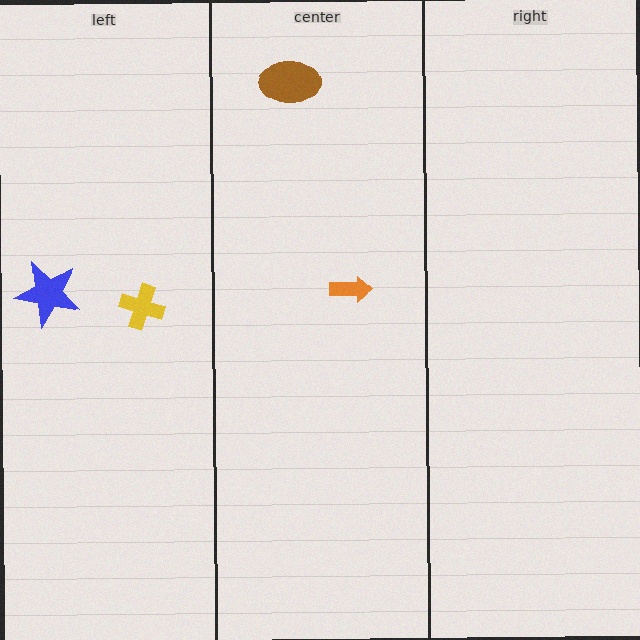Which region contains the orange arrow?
The center region.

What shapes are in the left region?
The yellow cross, the blue star.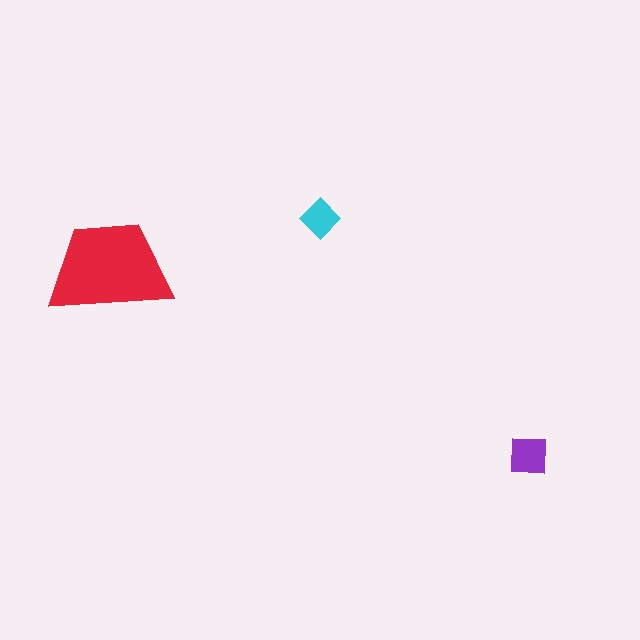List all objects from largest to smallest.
The red trapezoid, the purple square, the cyan diamond.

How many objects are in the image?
There are 3 objects in the image.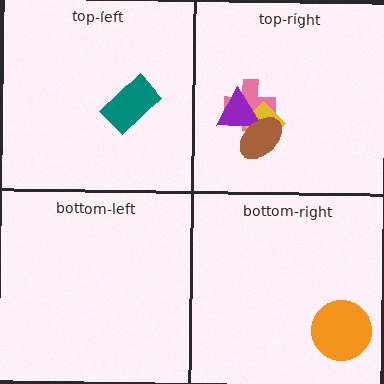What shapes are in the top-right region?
The pink cross, the yellow diamond, the purple triangle, the brown ellipse.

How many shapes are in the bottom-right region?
1.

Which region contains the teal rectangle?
The top-left region.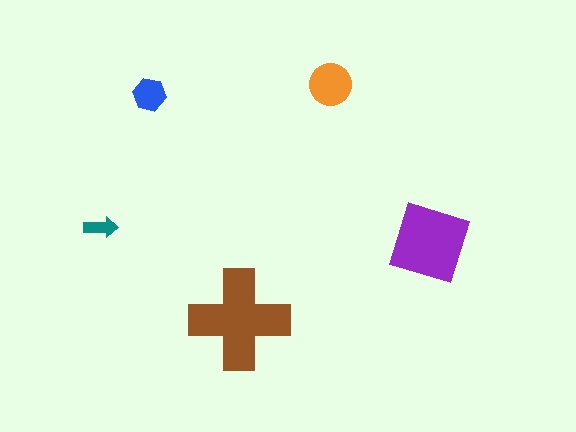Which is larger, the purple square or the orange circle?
The purple square.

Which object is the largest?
The brown cross.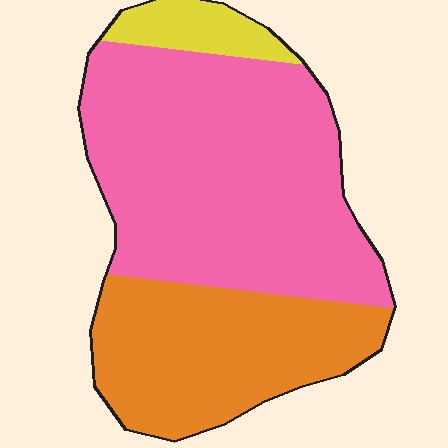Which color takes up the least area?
Yellow, at roughly 10%.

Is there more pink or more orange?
Pink.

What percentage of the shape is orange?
Orange covers roughly 35% of the shape.